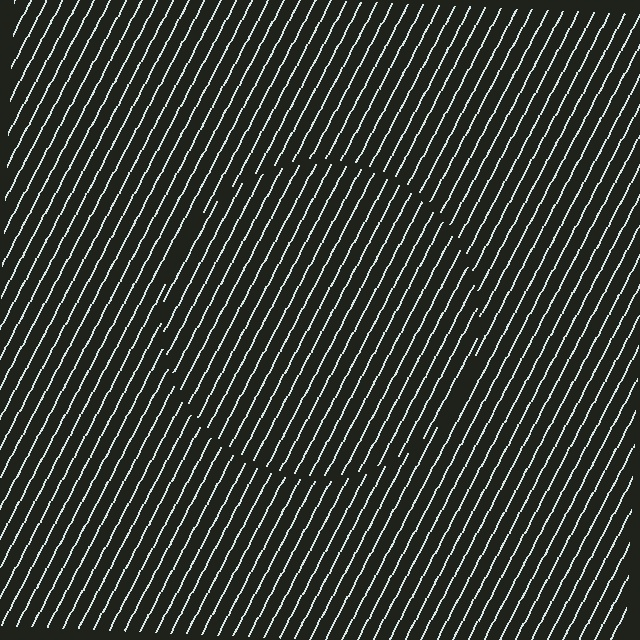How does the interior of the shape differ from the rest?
The interior of the shape contains the same grating, shifted by half a period — the contour is defined by the phase discontinuity where line-ends from the inner and outer gratings abut.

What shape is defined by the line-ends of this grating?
An illusory circle. The interior of the shape contains the same grating, shifted by half a period — the contour is defined by the phase discontinuity where line-ends from the inner and outer gratings abut.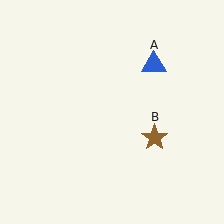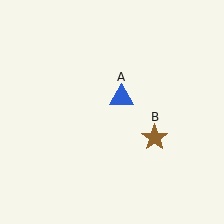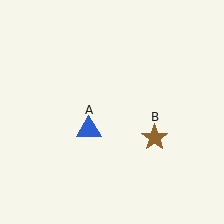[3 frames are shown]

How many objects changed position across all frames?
1 object changed position: blue triangle (object A).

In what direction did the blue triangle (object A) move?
The blue triangle (object A) moved down and to the left.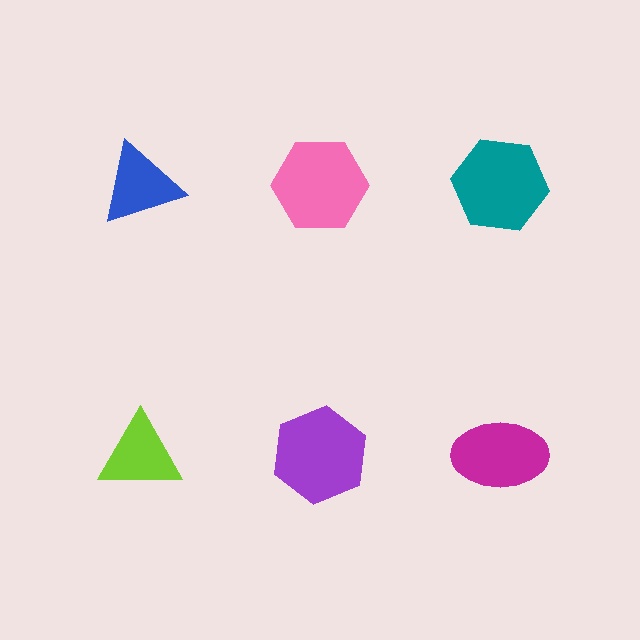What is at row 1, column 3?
A teal hexagon.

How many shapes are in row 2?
3 shapes.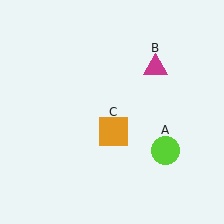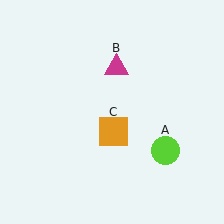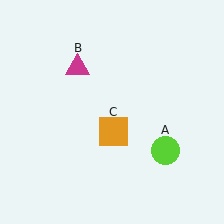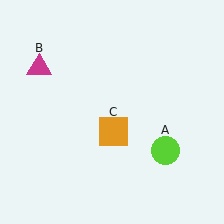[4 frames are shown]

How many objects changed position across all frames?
1 object changed position: magenta triangle (object B).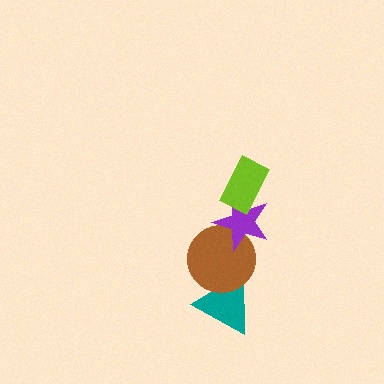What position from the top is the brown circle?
The brown circle is 3rd from the top.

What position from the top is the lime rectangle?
The lime rectangle is 1st from the top.